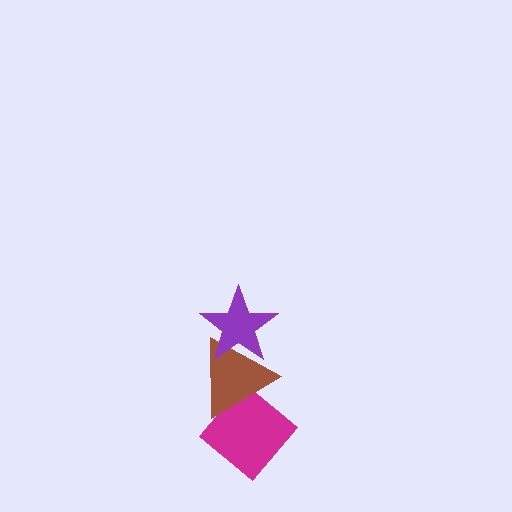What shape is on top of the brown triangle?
The purple star is on top of the brown triangle.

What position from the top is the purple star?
The purple star is 1st from the top.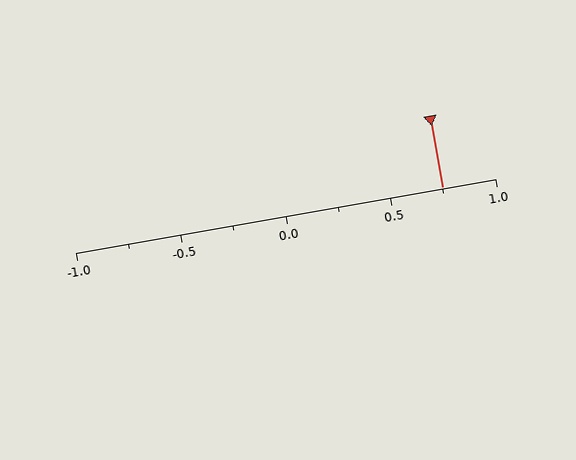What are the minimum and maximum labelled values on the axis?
The axis runs from -1.0 to 1.0.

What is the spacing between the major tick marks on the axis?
The major ticks are spaced 0.5 apart.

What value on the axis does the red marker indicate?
The marker indicates approximately 0.75.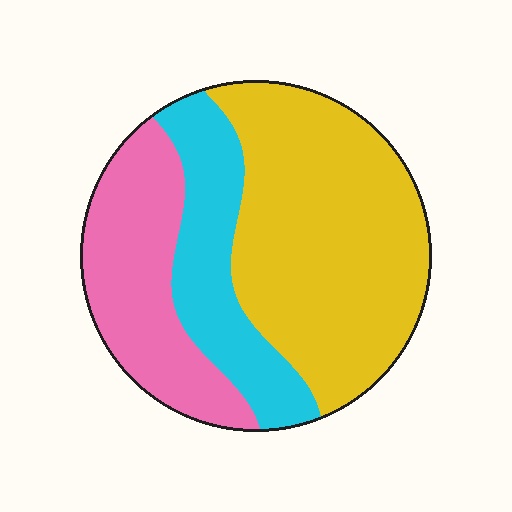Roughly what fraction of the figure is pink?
Pink takes up between a quarter and a half of the figure.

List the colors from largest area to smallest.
From largest to smallest: yellow, pink, cyan.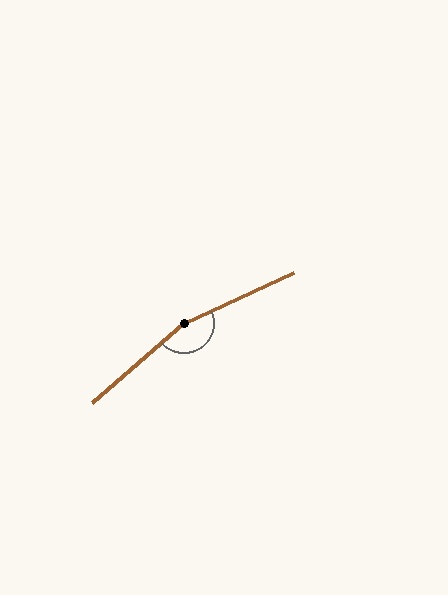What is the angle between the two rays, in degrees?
Approximately 164 degrees.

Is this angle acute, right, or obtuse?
It is obtuse.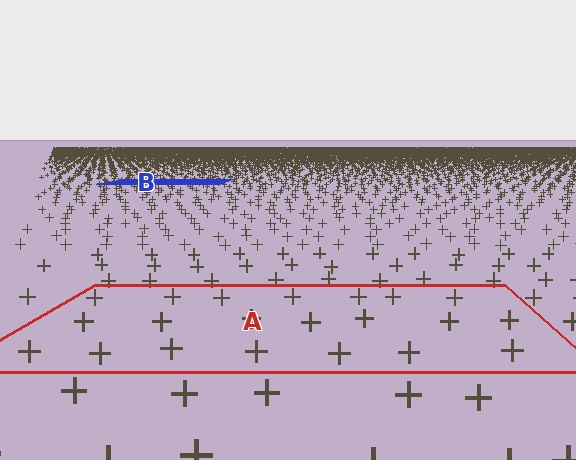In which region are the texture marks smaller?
The texture marks are smaller in region B, because it is farther away.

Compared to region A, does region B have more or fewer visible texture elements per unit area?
Region B has more texture elements per unit area — they are packed more densely because it is farther away.